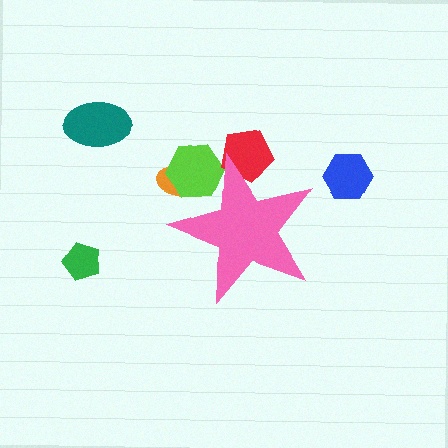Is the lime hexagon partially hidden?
Yes, the lime hexagon is partially hidden behind the pink star.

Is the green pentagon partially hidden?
No, the green pentagon is fully visible.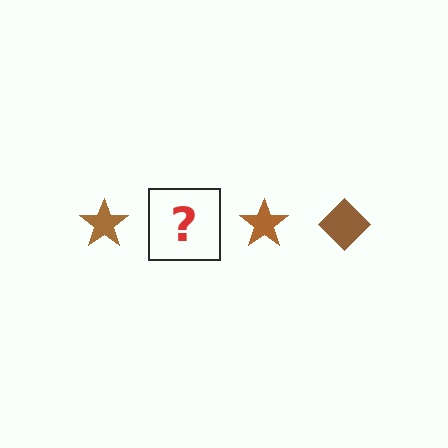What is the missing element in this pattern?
The missing element is a brown diamond.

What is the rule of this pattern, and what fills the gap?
The rule is that the pattern cycles through star, diamond shapes in brown. The gap should be filled with a brown diamond.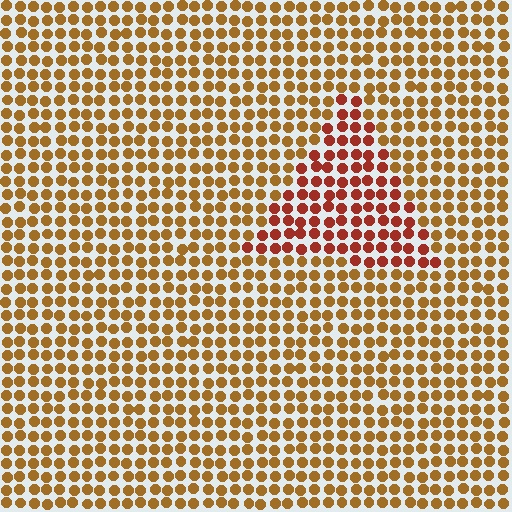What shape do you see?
I see a triangle.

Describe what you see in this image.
The image is filled with small brown elements in a uniform arrangement. A triangle-shaped region is visible where the elements are tinted to a slightly different hue, forming a subtle color boundary.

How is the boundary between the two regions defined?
The boundary is defined purely by a slight shift in hue (about 31 degrees). Spacing, size, and orientation are identical on both sides.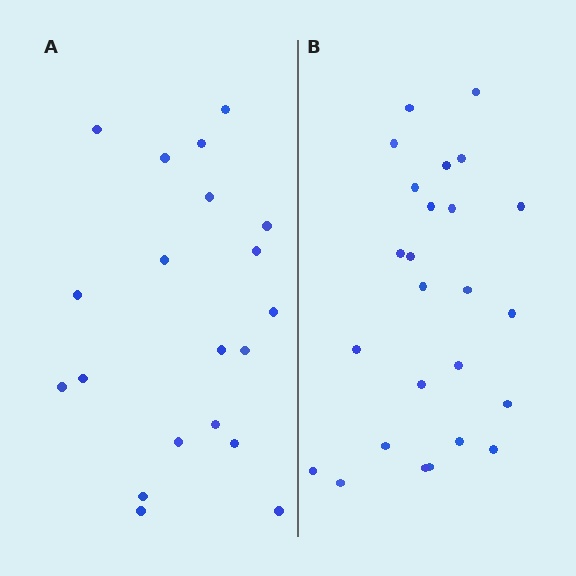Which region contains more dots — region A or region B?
Region B (the right region) has more dots.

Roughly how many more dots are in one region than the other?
Region B has about 5 more dots than region A.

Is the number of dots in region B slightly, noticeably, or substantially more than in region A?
Region B has noticeably more, but not dramatically so. The ratio is roughly 1.2 to 1.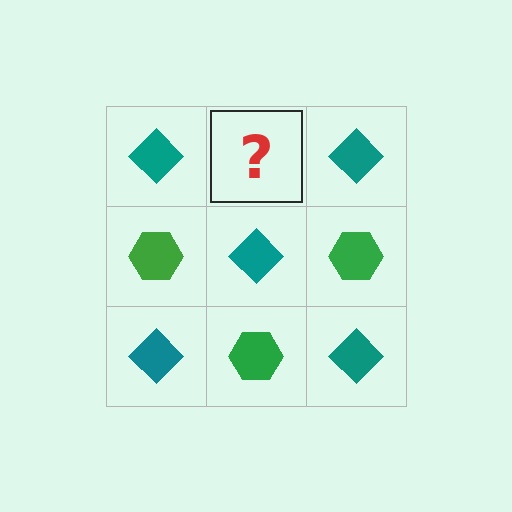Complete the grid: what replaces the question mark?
The question mark should be replaced with a green hexagon.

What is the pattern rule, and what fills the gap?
The rule is that it alternates teal diamond and green hexagon in a checkerboard pattern. The gap should be filled with a green hexagon.